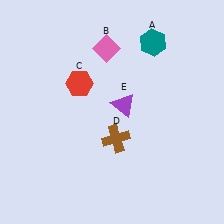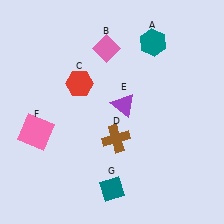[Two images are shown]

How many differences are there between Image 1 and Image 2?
There are 2 differences between the two images.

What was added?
A pink square (F), a teal diamond (G) were added in Image 2.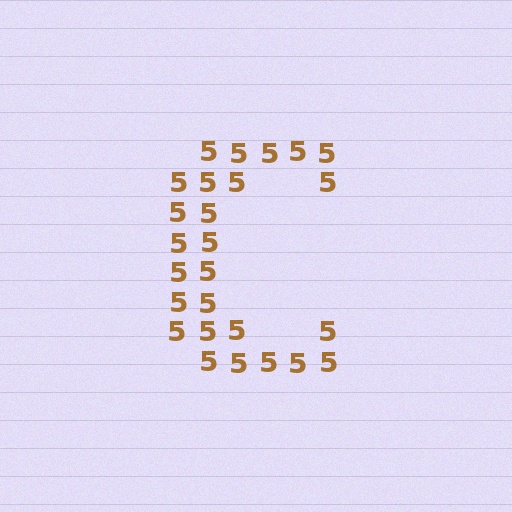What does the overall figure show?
The overall figure shows the letter C.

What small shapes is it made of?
It is made of small digit 5's.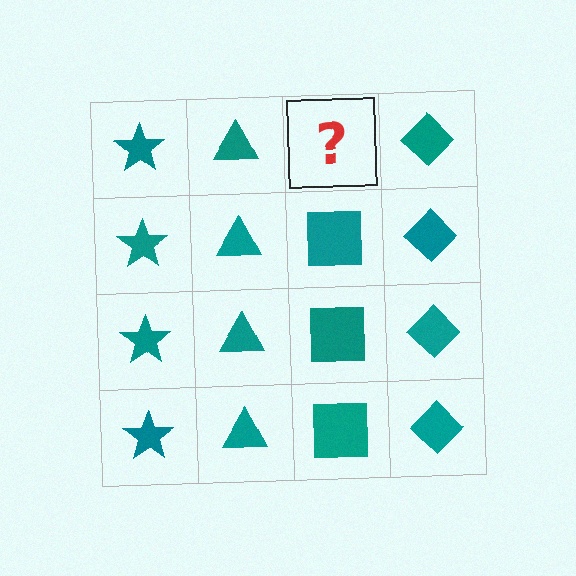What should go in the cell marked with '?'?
The missing cell should contain a teal square.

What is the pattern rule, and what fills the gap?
The rule is that each column has a consistent shape. The gap should be filled with a teal square.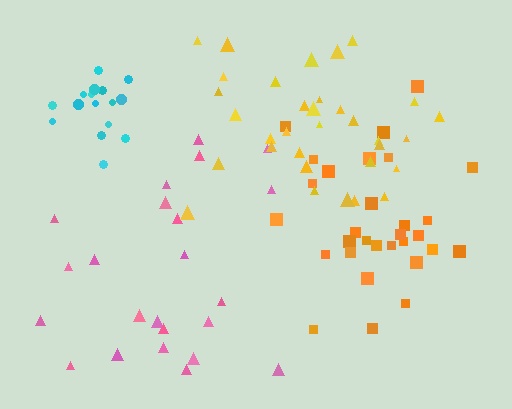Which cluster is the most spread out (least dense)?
Pink.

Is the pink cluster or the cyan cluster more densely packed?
Cyan.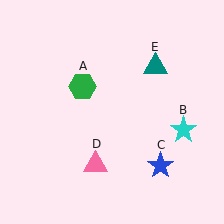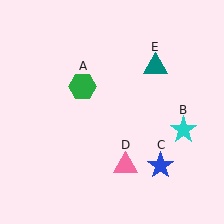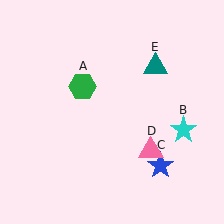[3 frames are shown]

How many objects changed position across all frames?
1 object changed position: pink triangle (object D).